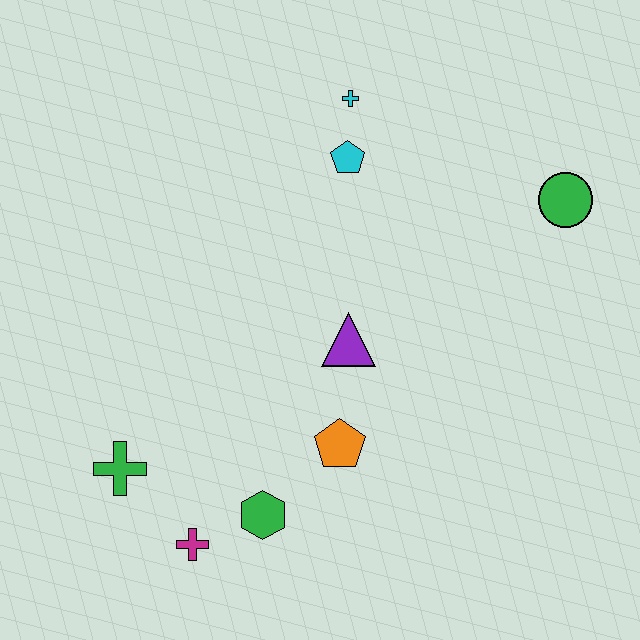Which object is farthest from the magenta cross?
The green circle is farthest from the magenta cross.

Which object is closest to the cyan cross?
The cyan pentagon is closest to the cyan cross.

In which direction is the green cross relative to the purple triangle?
The green cross is to the left of the purple triangle.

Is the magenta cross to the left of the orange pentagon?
Yes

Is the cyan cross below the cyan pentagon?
No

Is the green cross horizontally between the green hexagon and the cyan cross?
No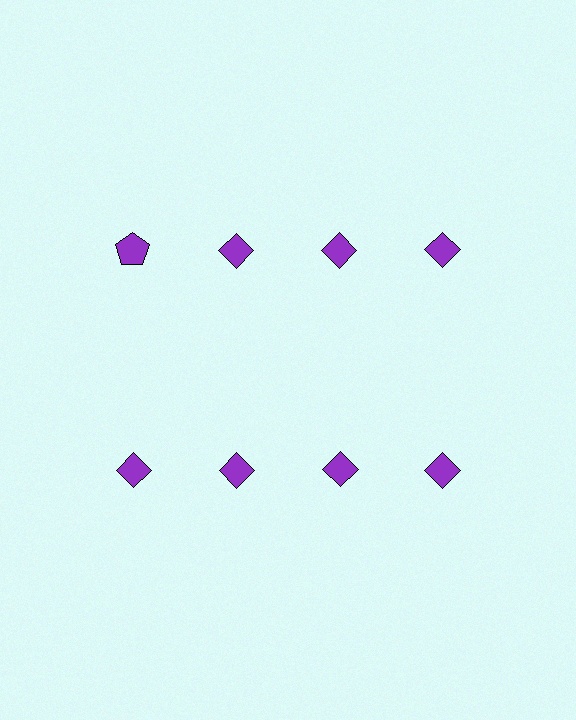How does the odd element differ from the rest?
It has a different shape: pentagon instead of diamond.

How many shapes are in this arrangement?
There are 8 shapes arranged in a grid pattern.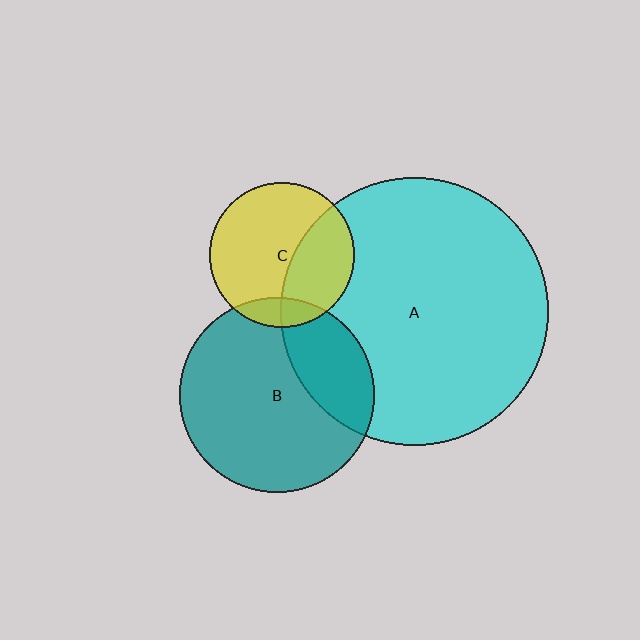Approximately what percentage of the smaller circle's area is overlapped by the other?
Approximately 10%.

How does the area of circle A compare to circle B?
Approximately 1.9 times.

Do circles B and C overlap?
Yes.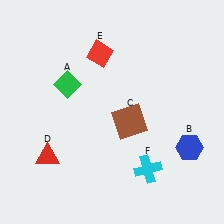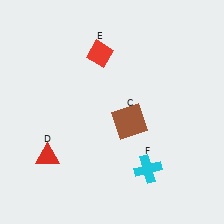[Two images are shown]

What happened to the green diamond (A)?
The green diamond (A) was removed in Image 2. It was in the top-left area of Image 1.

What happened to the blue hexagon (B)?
The blue hexagon (B) was removed in Image 2. It was in the bottom-right area of Image 1.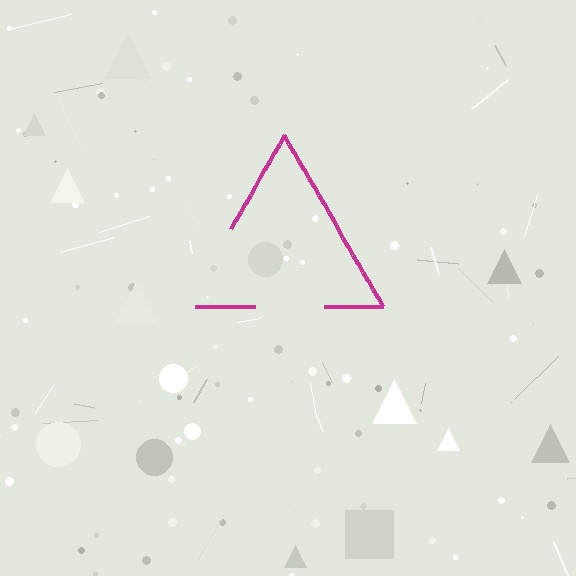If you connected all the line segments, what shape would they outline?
They would outline a triangle.